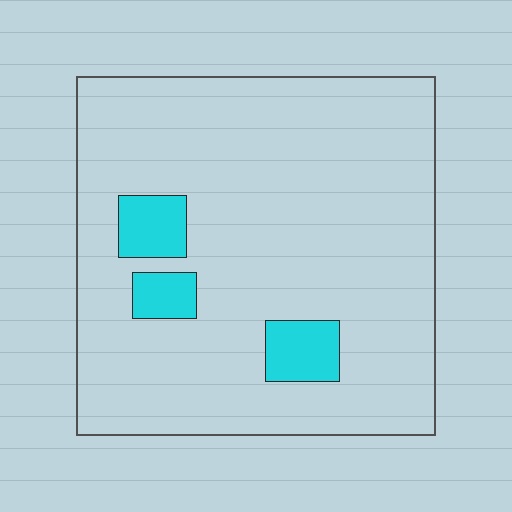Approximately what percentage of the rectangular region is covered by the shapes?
Approximately 10%.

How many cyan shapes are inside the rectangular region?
3.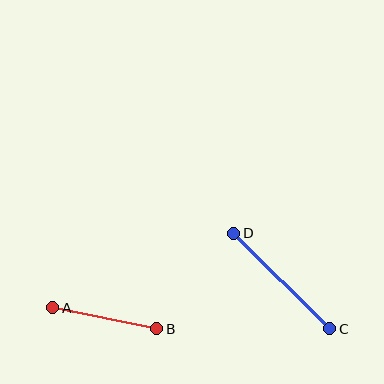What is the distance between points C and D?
The distance is approximately 136 pixels.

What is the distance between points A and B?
The distance is approximately 106 pixels.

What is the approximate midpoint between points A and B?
The midpoint is at approximately (105, 318) pixels.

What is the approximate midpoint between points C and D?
The midpoint is at approximately (282, 281) pixels.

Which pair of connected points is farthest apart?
Points C and D are farthest apart.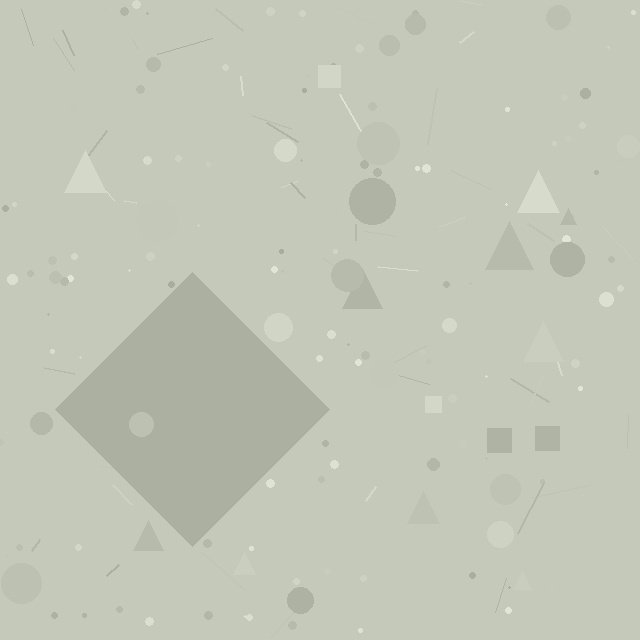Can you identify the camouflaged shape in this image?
The camouflaged shape is a diamond.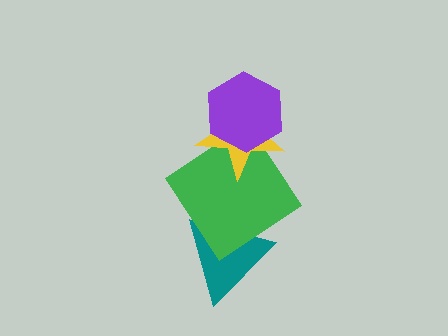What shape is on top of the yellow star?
The purple hexagon is on top of the yellow star.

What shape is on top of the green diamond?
The yellow star is on top of the green diamond.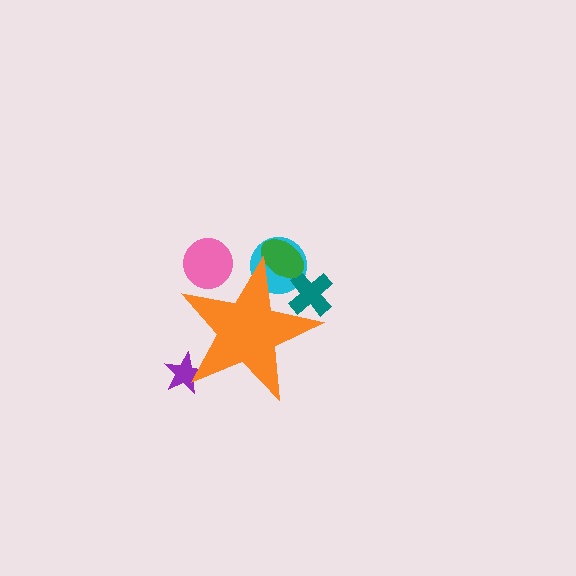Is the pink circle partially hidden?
Yes, the pink circle is partially hidden behind the orange star.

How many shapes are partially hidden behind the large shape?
5 shapes are partially hidden.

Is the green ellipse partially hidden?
Yes, the green ellipse is partially hidden behind the orange star.